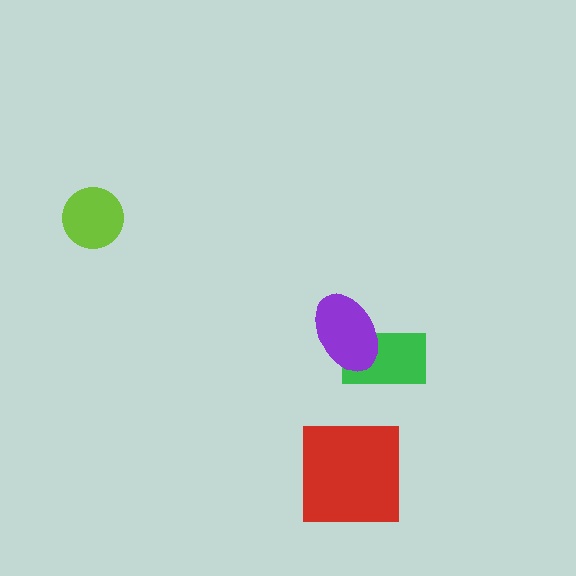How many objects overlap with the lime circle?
0 objects overlap with the lime circle.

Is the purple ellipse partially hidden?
No, no other shape covers it.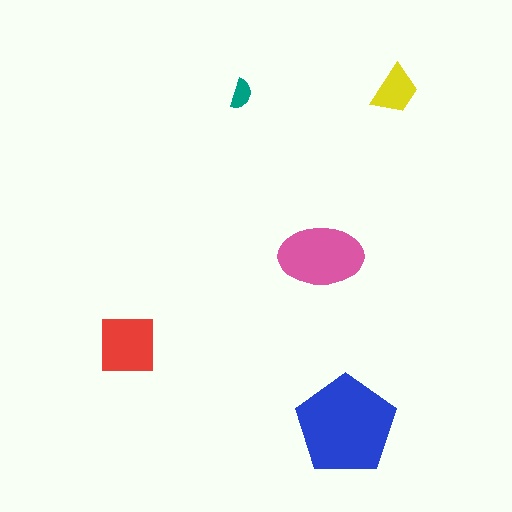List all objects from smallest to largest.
The teal semicircle, the yellow trapezoid, the red square, the pink ellipse, the blue pentagon.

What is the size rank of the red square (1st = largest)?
3rd.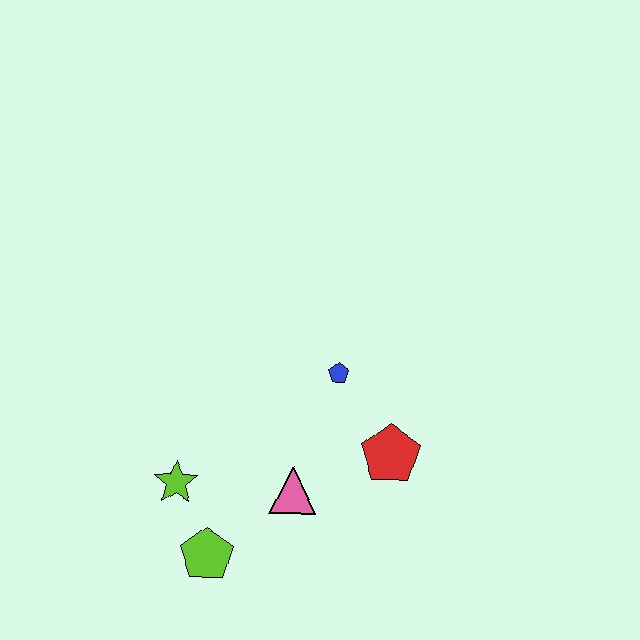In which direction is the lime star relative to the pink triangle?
The lime star is to the left of the pink triangle.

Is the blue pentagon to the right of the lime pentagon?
Yes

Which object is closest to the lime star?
The lime pentagon is closest to the lime star.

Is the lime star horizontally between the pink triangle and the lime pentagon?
No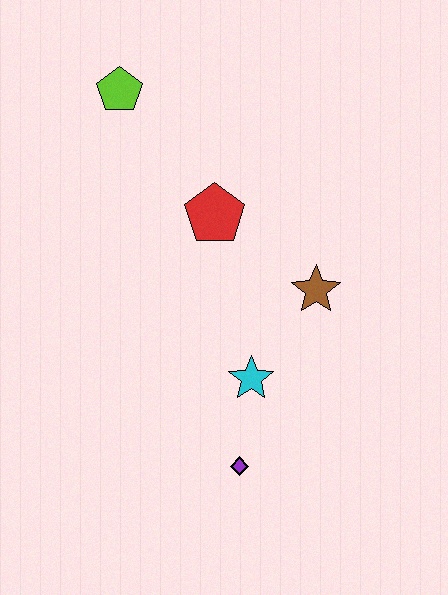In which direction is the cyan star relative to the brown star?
The cyan star is below the brown star.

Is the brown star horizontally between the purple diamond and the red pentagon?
No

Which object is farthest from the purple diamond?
The lime pentagon is farthest from the purple diamond.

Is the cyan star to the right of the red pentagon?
Yes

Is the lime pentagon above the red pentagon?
Yes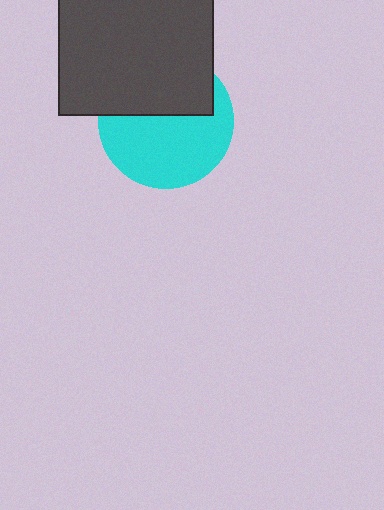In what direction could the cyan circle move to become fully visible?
The cyan circle could move down. That would shift it out from behind the dark gray square entirely.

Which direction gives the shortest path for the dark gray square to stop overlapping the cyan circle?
Moving up gives the shortest separation.